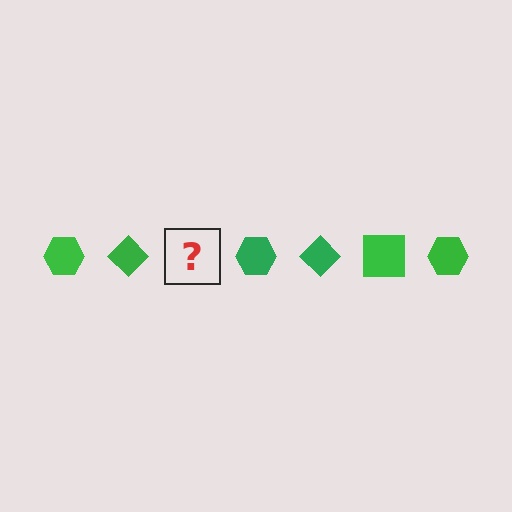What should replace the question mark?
The question mark should be replaced with a green square.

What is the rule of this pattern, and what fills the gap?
The rule is that the pattern cycles through hexagon, diamond, square shapes in green. The gap should be filled with a green square.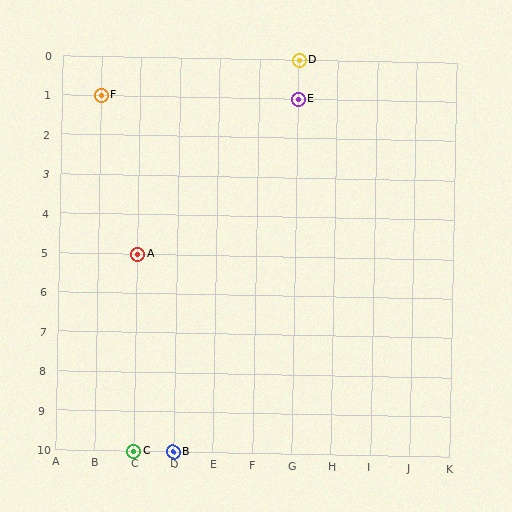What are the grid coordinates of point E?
Point E is at grid coordinates (G, 1).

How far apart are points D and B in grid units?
Points D and B are 3 columns and 10 rows apart (about 10.4 grid units diagonally).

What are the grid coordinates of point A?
Point A is at grid coordinates (C, 5).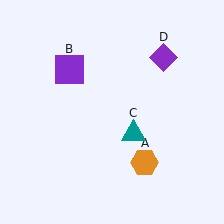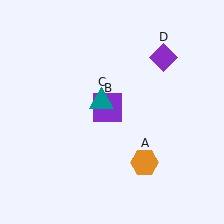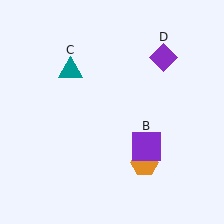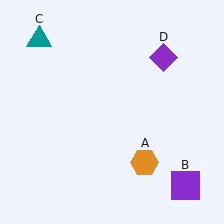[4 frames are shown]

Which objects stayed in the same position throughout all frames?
Orange hexagon (object A) and purple diamond (object D) remained stationary.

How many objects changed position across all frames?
2 objects changed position: purple square (object B), teal triangle (object C).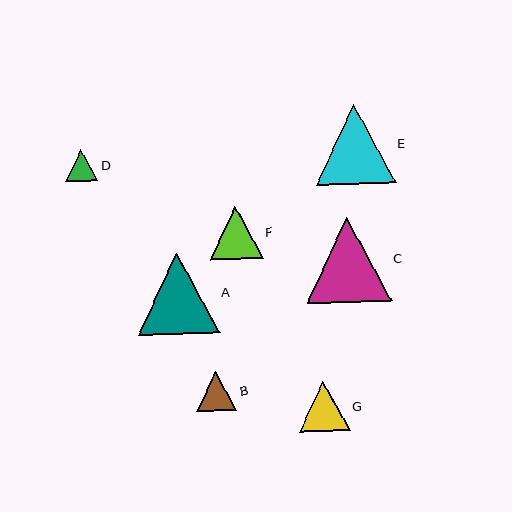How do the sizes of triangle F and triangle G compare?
Triangle F and triangle G are approximately the same size.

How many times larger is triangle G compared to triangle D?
Triangle G is approximately 1.6 times the size of triangle D.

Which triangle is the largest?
Triangle C is the largest with a size of approximately 85 pixels.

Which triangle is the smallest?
Triangle D is the smallest with a size of approximately 32 pixels.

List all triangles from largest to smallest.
From largest to smallest: C, A, E, F, G, B, D.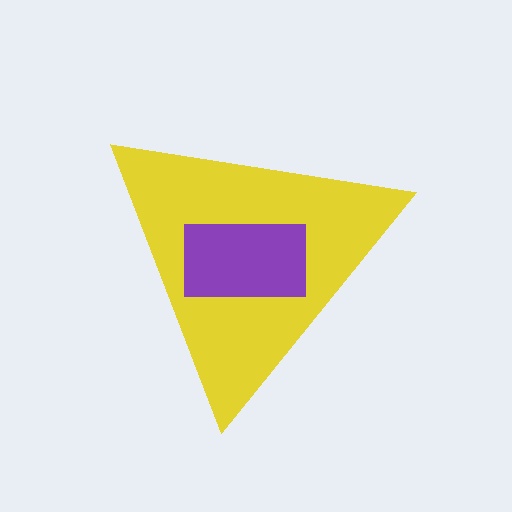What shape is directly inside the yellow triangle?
The purple rectangle.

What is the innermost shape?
The purple rectangle.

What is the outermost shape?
The yellow triangle.